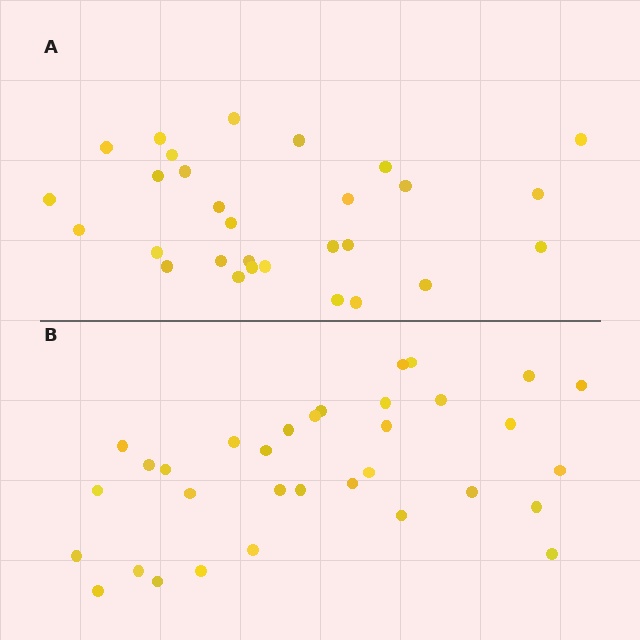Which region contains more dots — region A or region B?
Region B (the bottom region) has more dots.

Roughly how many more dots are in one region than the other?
Region B has about 4 more dots than region A.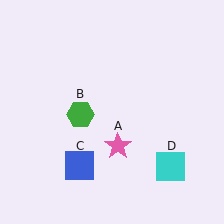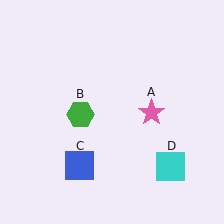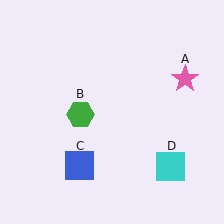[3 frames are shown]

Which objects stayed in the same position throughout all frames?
Green hexagon (object B) and blue square (object C) and cyan square (object D) remained stationary.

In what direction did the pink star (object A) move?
The pink star (object A) moved up and to the right.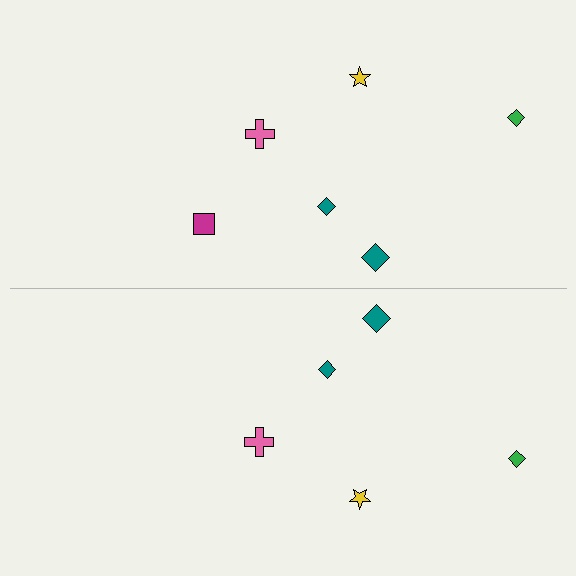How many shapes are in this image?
There are 11 shapes in this image.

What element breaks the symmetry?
A magenta square is missing from the bottom side.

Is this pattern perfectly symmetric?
No, the pattern is not perfectly symmetric. A magenta square is missing from the bottom side.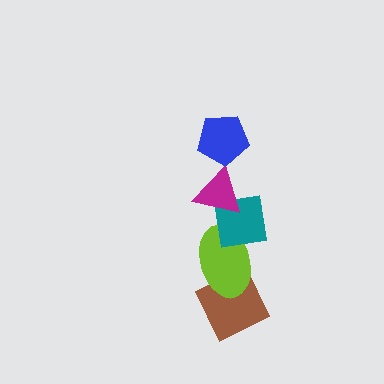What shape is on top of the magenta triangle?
The blue pentagon is on top of the magenta triangle.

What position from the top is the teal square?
The teal square is 3rd from the top.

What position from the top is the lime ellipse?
The lime ellipse is 4th from the top.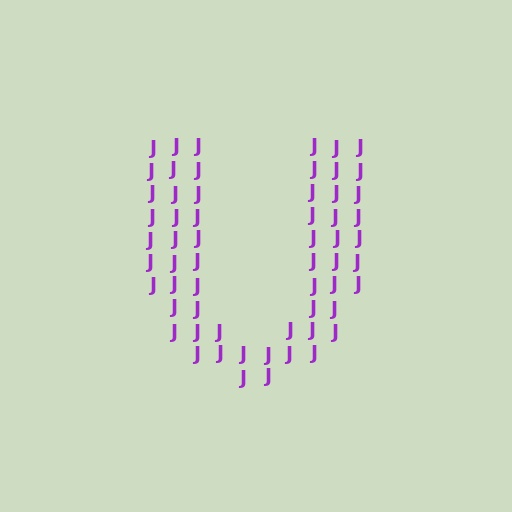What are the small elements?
The small elements are letter J's.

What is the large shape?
The large shape is the letter U.